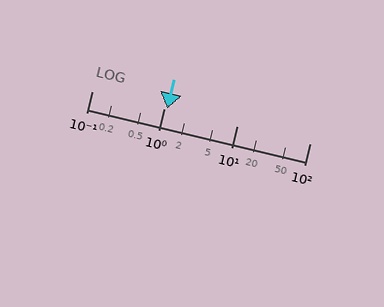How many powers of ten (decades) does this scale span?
The scale spans 3 decades, from 0.1 to 100.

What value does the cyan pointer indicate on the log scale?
The pointer indicates approximately 1.1.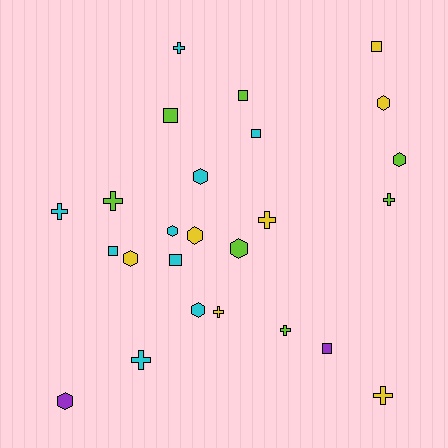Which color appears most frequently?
Cyan, with 9 objects.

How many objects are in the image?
There are 25 objects.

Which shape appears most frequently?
Hexagon, with 9 objects.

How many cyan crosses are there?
There are 3 cyan crosses.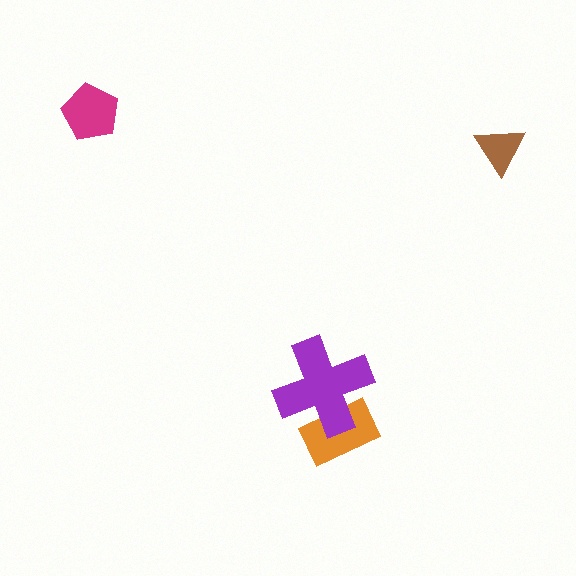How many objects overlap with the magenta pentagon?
0 objects overlap with the magenta pentagon.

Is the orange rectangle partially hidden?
Yes, it is partially covered by another shape.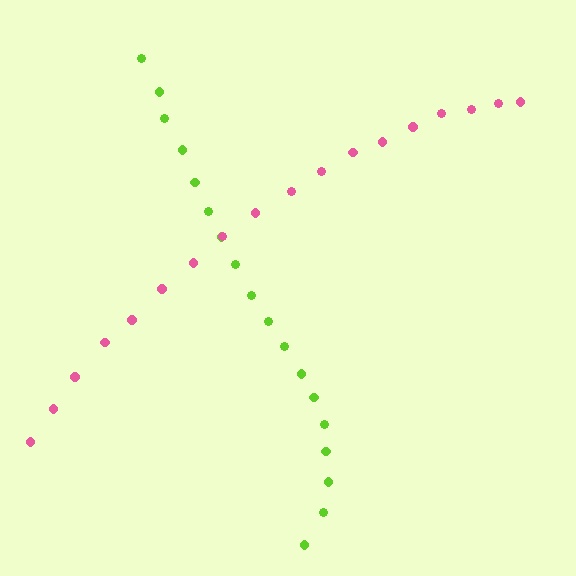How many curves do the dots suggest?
There are 2 distinct paths.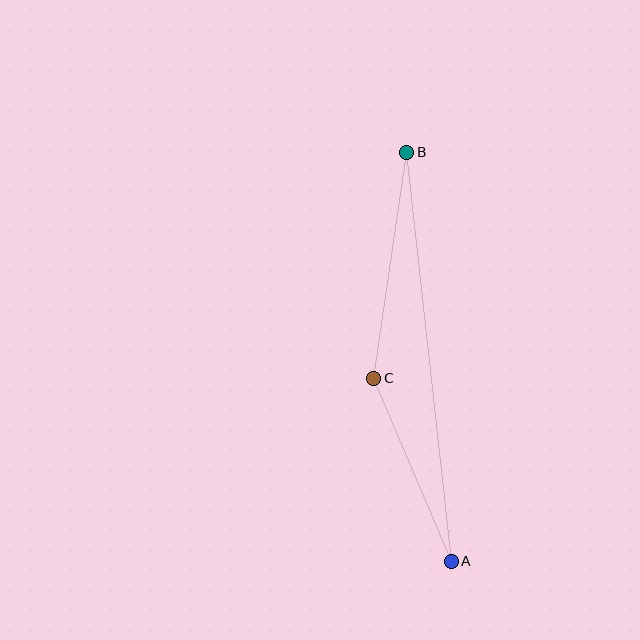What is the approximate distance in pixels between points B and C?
The distance between B and C is approximately 228 pixels.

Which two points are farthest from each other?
Points A and B are farthest from each other.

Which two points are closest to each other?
Points A and C are closest to each other.